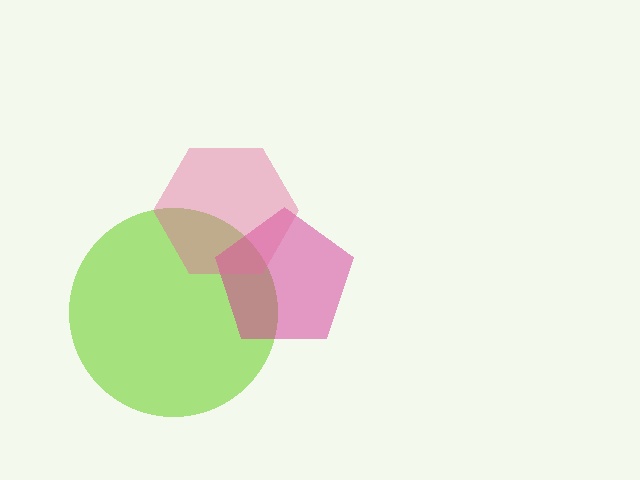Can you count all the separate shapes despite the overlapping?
Yes, there are 3 separate shapes.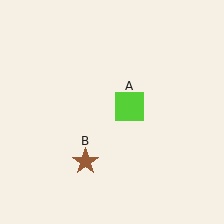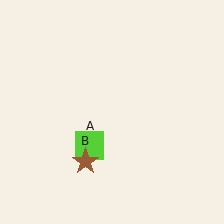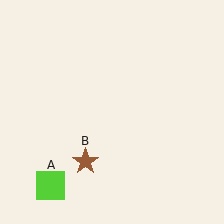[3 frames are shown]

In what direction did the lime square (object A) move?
The lime square (object A) moved down and to the left.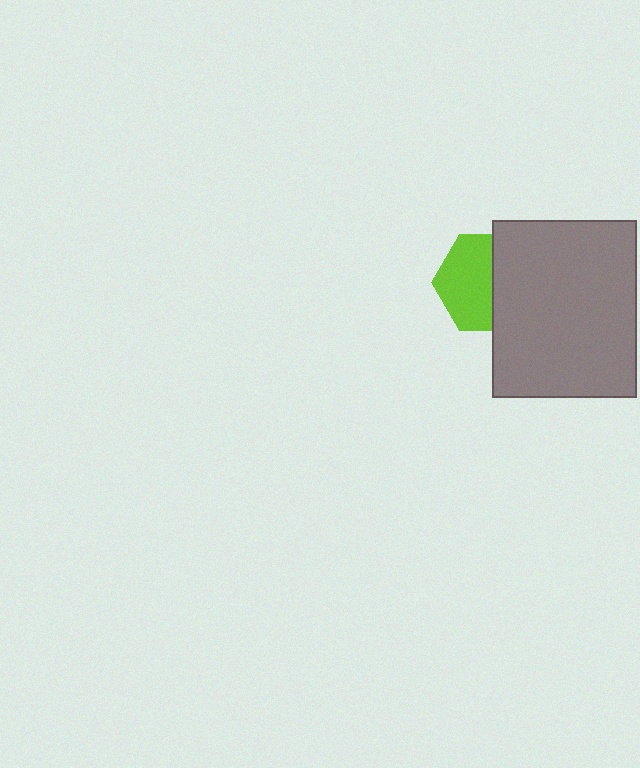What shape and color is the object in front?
The object in front is a gray rectangle.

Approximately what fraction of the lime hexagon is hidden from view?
Roughly 45% of the lime hexagon is hidden behind the gray rectangle.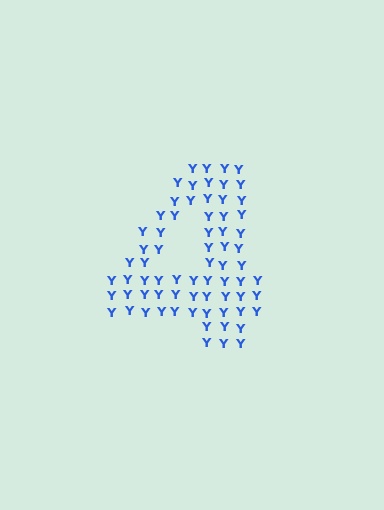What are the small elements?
The small elements are letter Y's.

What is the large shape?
The large shape is the digit 4.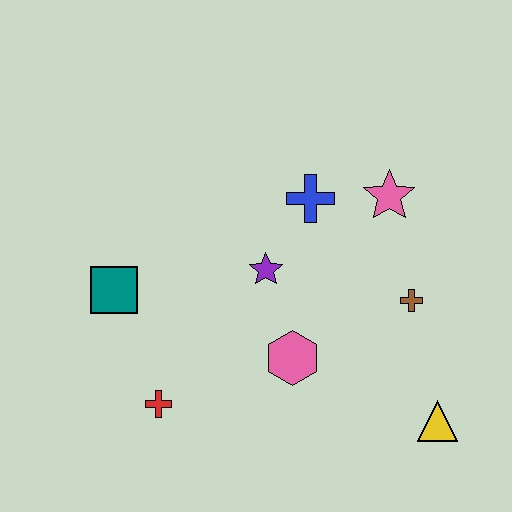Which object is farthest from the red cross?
The pink star is farthest from the red cross.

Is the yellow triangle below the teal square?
Yes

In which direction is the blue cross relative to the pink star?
The blue cross is to the left of the pink star.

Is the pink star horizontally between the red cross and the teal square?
No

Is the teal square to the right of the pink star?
No